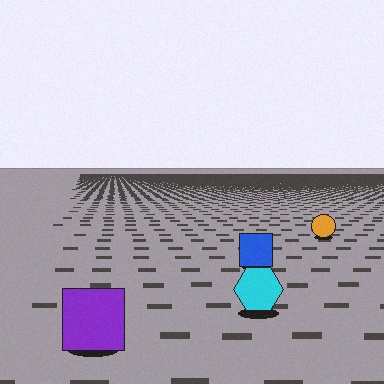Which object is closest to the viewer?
The purple square is closest. The texture marks near it are larger and more spread out.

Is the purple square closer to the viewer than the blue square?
Yes. The purple square is closer — you can tell from the texture gradient: the ground texture is coarser near it.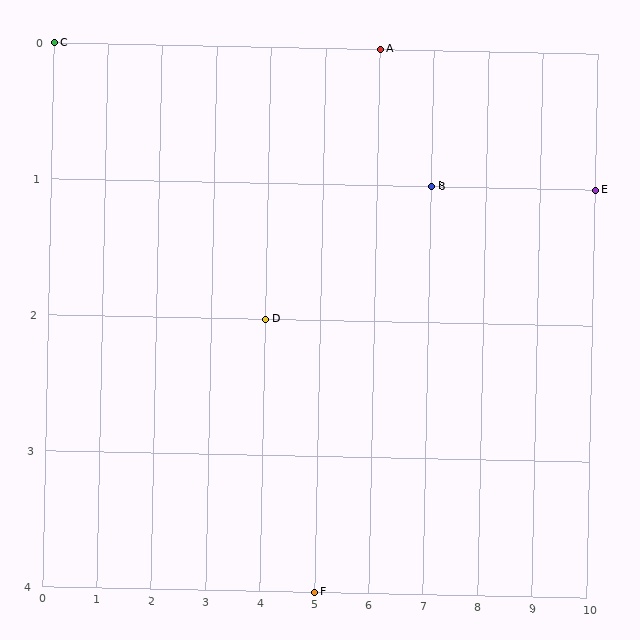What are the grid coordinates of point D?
Point D is at grid coordinates (4, 2).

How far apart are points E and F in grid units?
Points E and F are 5 columns and 3 rows apart (about 5.8 grid units diagonally).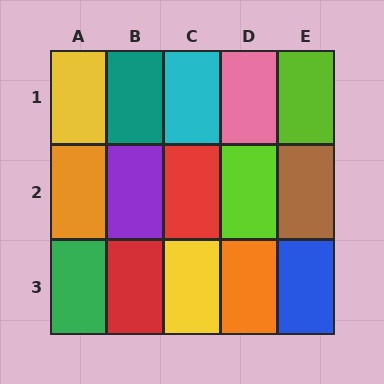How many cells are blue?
1 cell is blue.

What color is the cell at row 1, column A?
Yellow.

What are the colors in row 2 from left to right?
Orange, purple, red, lime, brown.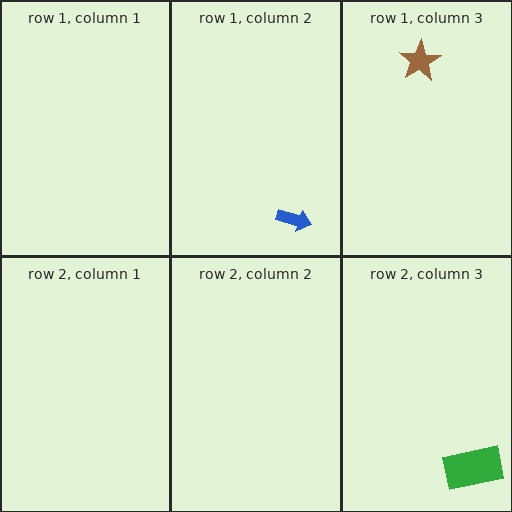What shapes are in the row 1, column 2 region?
The blue arrow.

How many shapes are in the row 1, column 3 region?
1.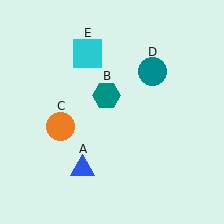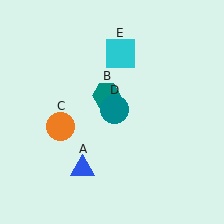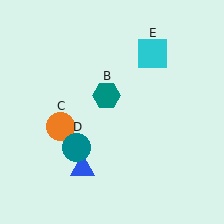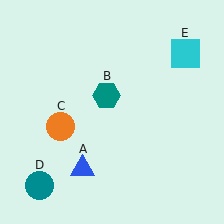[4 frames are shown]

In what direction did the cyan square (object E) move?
The cyan square (object E) moved right.